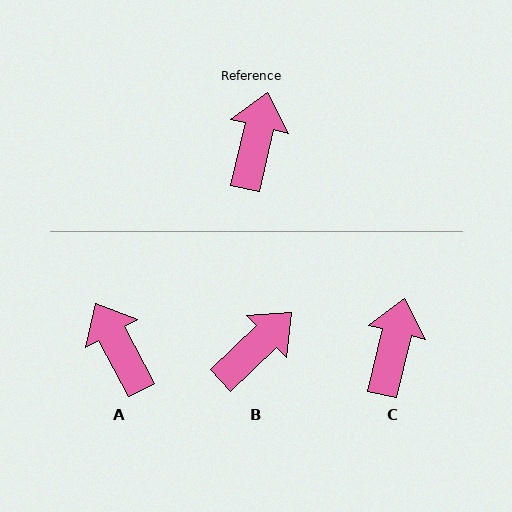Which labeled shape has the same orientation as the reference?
C.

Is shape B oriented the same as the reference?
No, it is off by about 33 degrees.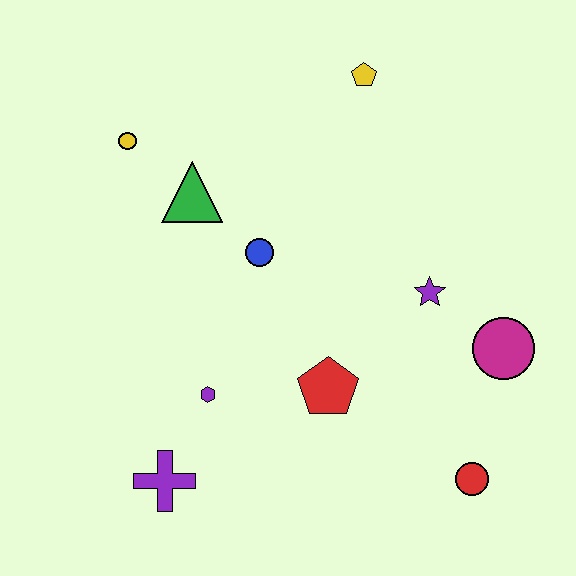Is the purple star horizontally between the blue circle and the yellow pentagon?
No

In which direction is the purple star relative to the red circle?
The purple star is above the red circle.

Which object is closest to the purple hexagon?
The purple cross is closest to the purple hexagon.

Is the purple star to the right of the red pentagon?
Yes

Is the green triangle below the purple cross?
No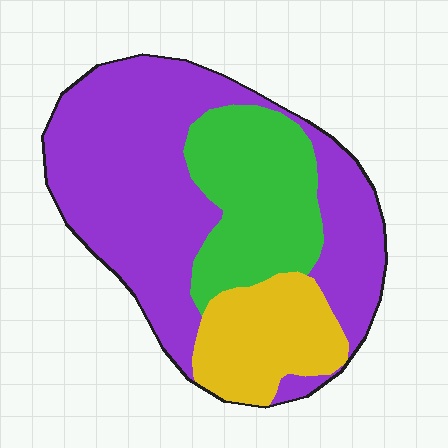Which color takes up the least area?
Yellow, at roughly 20%.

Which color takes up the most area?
Purple, at roughly 55%.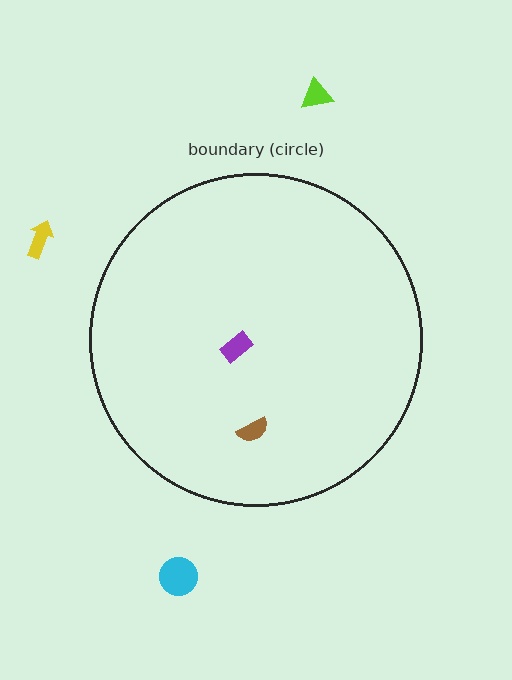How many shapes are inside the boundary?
2 inside, 3 outside.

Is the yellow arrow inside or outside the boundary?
Outside.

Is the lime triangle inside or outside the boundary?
Outside.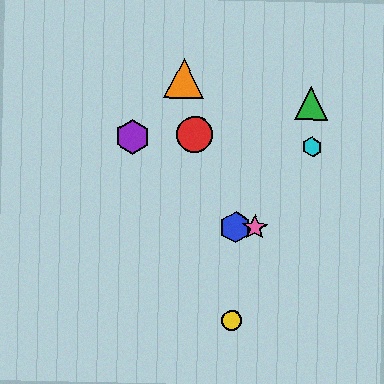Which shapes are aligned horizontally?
The blue hexagon, the pink star are aligned horizontally.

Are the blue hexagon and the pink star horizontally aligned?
Yes, both are at y≈227.